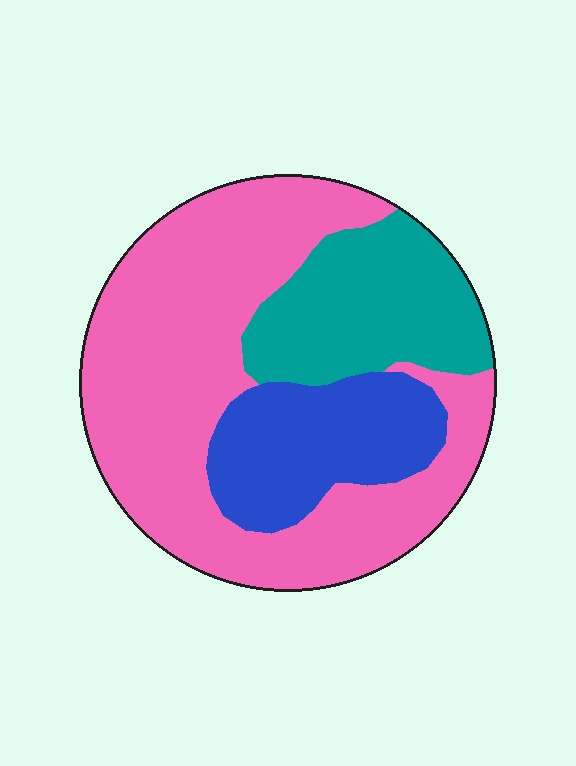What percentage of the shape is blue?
Blue covers 20% of the shape.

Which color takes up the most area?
Pink, at roughly 60%.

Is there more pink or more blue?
Pink.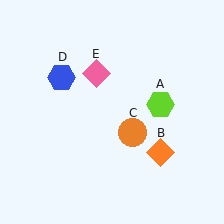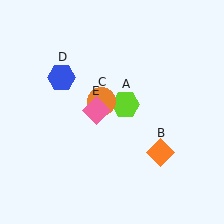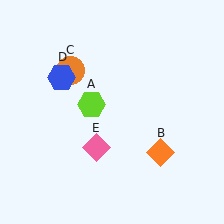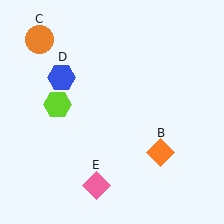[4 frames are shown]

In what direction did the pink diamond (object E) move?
The pink diamond (object E) moved down.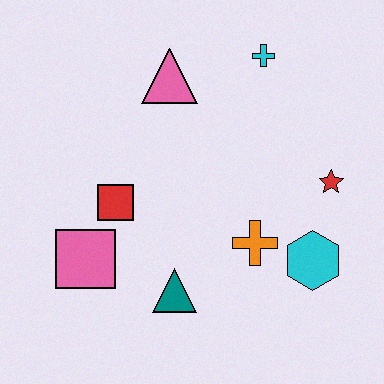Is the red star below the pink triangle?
Yes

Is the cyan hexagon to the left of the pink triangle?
No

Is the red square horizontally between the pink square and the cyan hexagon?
Yes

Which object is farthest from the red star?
The pink square is farthest from the red star.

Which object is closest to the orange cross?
The cyan hexagon is closest to the orange cross.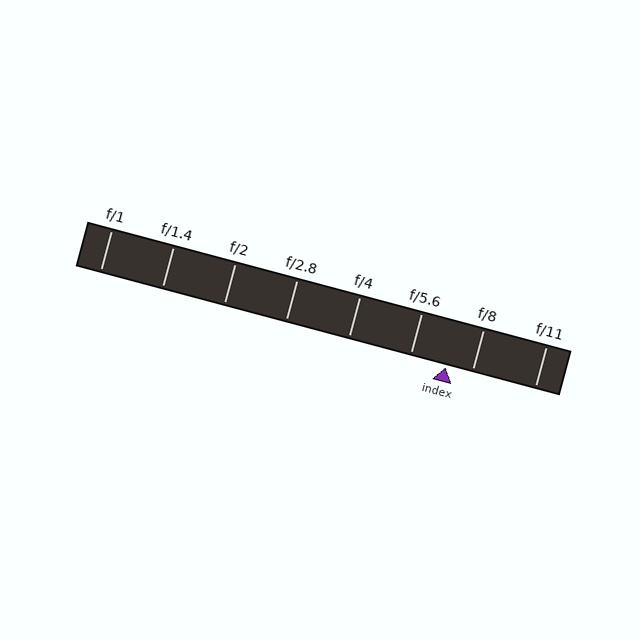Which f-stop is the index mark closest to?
The index mark is closest to f/8.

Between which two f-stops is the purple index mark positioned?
The index mark is between f/5.6 and f/8.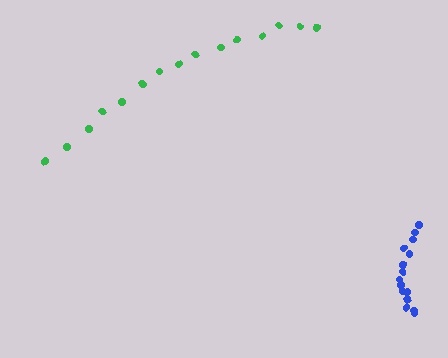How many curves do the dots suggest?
There are 2 distinct paths.